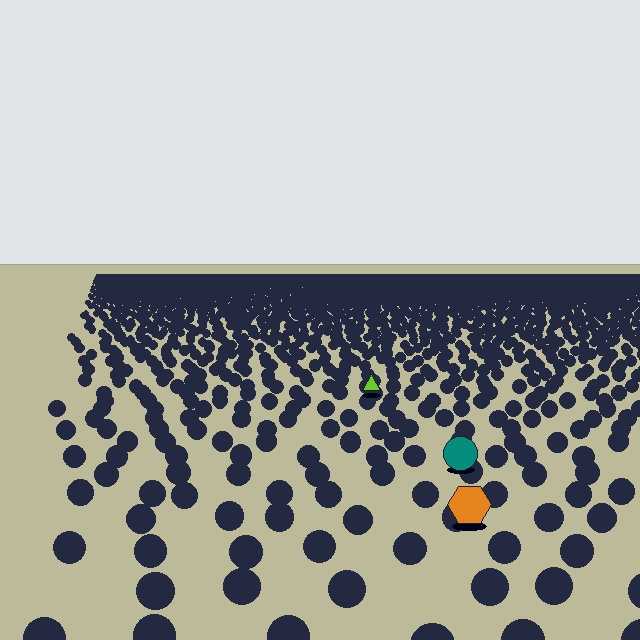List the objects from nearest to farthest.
From nearest to farthest: the orange hexagon, the teal circle, the lime triangle.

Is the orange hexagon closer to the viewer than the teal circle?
Yes. The orange hexagon is closer — you can tell from the texture gradient: the ground texture is coarser near it.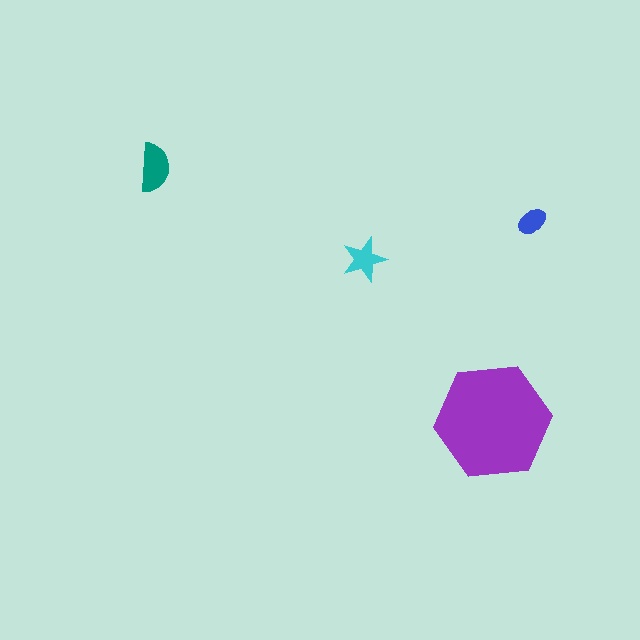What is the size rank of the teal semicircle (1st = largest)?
2nd.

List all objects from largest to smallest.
The purple hexagon, the teal semicircle, the cyan star, the blue ellipse.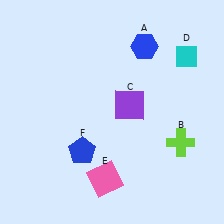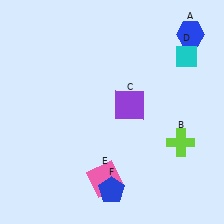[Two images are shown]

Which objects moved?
The objects that moved are: the blue hexagon (A), the blue pentagon (F).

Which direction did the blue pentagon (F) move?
The blue pentagon (F) moved down.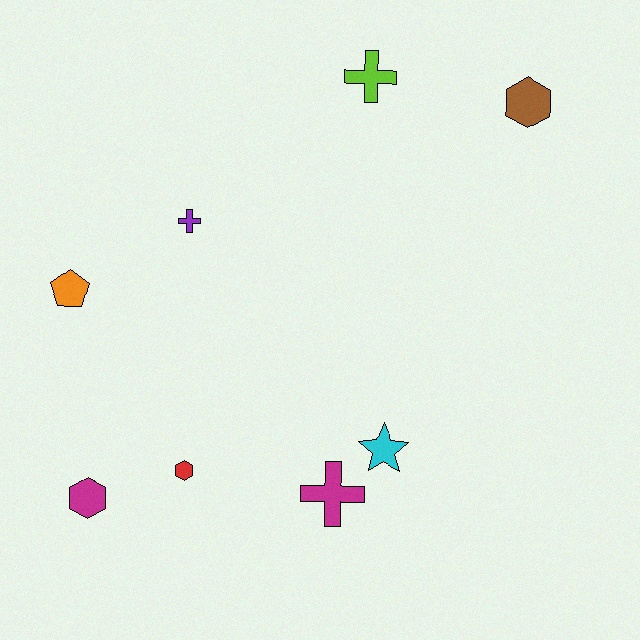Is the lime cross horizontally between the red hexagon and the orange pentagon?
No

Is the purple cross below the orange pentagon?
No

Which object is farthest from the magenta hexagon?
The brown hexagon is farthest from the magenta hexagon.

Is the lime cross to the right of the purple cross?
Yes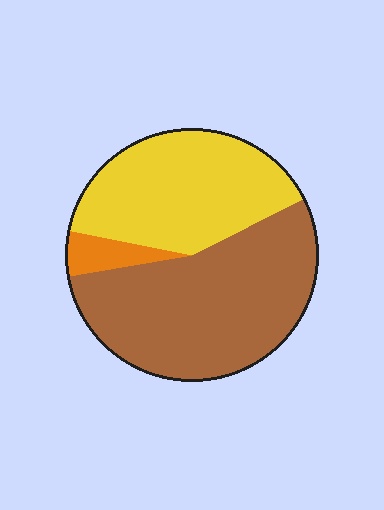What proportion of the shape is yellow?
Yellow covers 40% of the shape.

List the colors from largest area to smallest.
From largest to smallest: brown, yellow, orange.